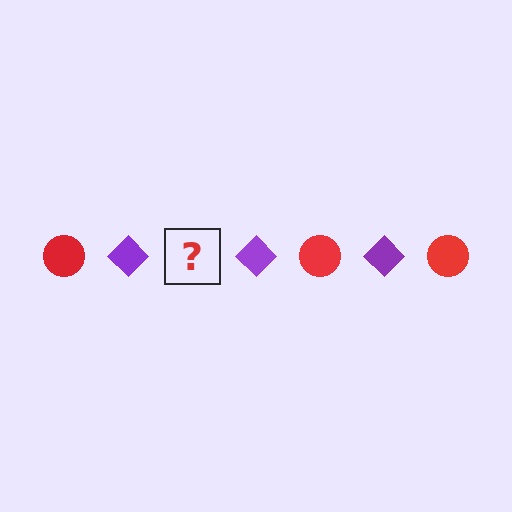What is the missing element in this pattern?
The missing element is a red circle.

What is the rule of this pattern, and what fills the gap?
The rule is that the pattern alternates between red circle and purple diamond. The gap should be filled with a red circle.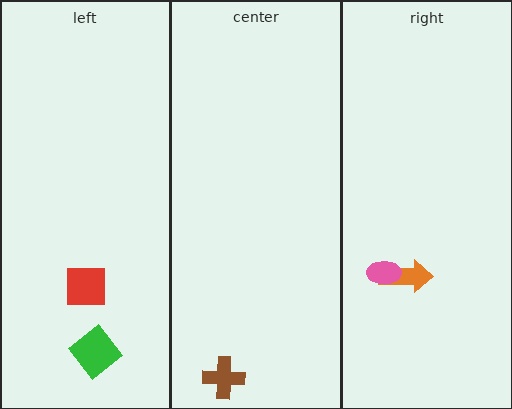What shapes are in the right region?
The orange arrow, the pink ellipse.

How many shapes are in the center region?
1.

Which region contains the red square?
The left region.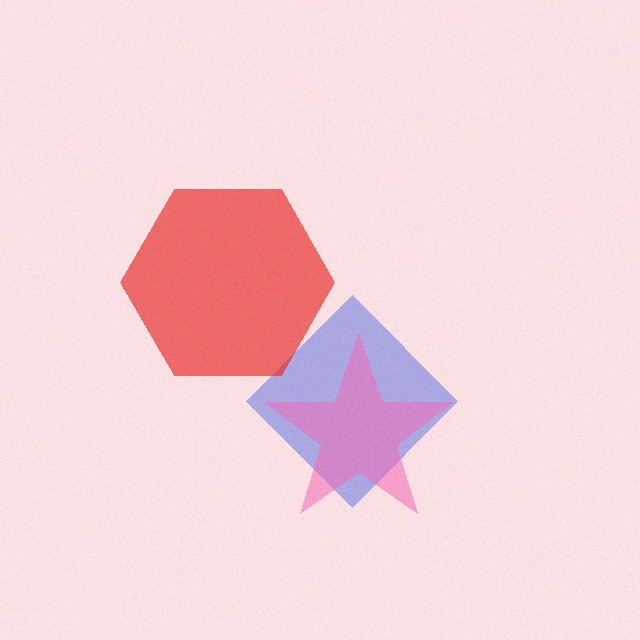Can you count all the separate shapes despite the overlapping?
Yes, there are 3 separate shapes.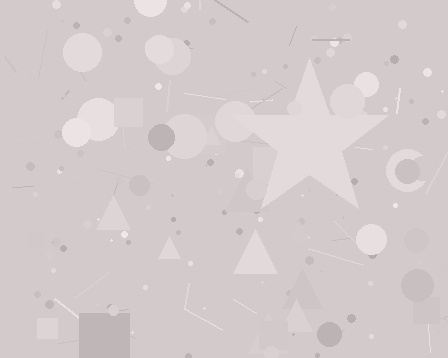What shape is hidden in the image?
A star is hidden in the image.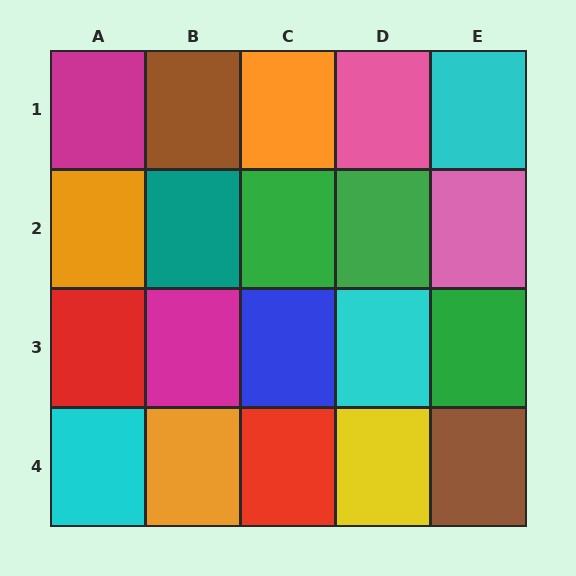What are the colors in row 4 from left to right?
Cyan, orange, red, yellow, brown.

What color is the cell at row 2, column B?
Teal.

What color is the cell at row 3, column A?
Red.